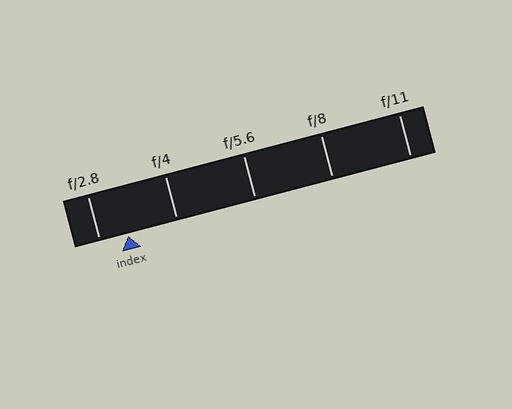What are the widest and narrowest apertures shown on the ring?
The widest aperture shown is f/2.8 and the narrowest is f/11.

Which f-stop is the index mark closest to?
The index mark is closest to f/2.8.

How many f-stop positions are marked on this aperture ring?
There are 5 f-stop positions marked.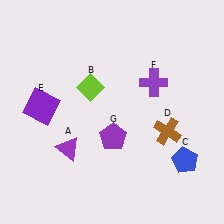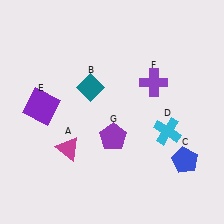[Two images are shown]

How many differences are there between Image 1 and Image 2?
There are 3 differences between the two images.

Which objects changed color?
A changed from purple to magenta. B changed from lime to teal. D changed from brown to cyan.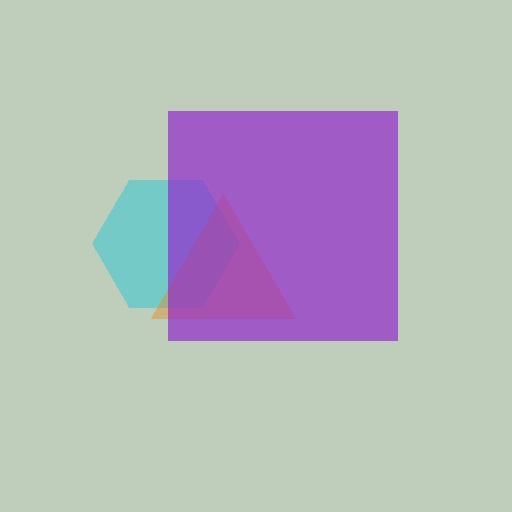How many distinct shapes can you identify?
There are 3 distinct shapes: a cyan hexagon, an orange triangle, a purple square.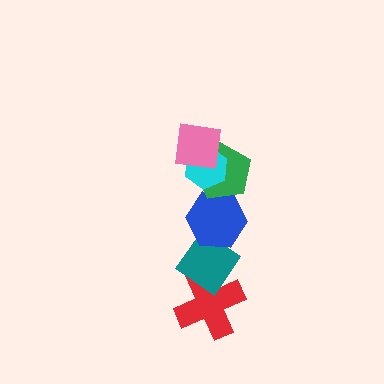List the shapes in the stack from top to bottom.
From top to bottom: the pink square, the cyan hexagon, the green pentagon, the blue hexagon, the teal diamond, the red cross.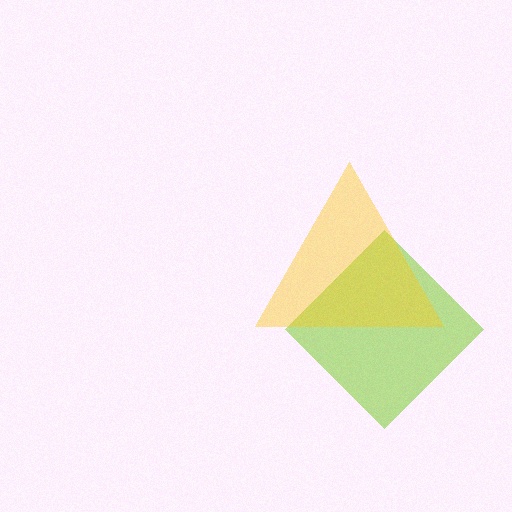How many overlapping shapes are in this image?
There are 2 overlapping shapes in the image.